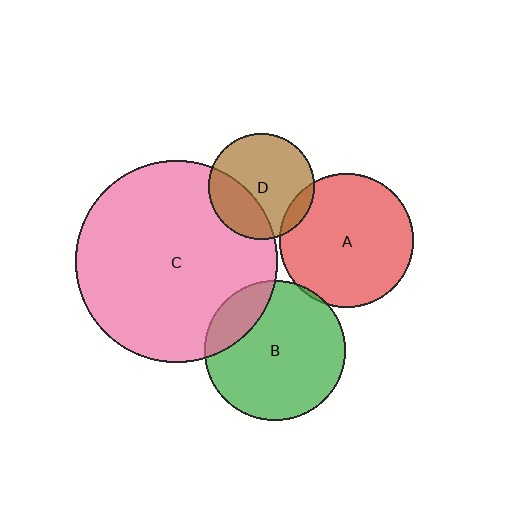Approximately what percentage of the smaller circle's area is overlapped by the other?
Approximately 20%.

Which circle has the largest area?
Circle C (pink).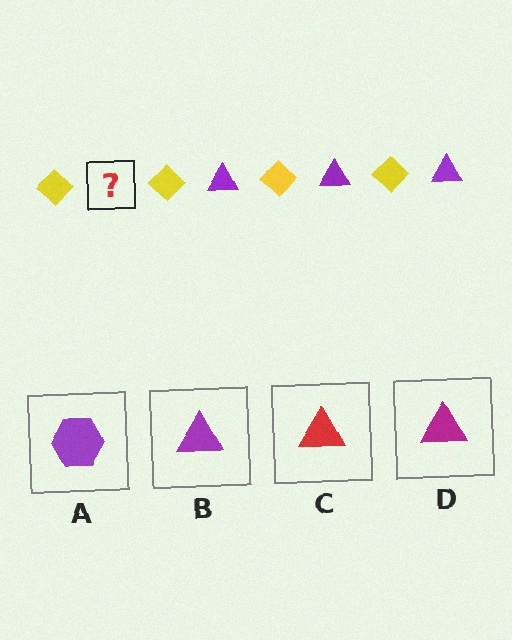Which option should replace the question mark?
Option B.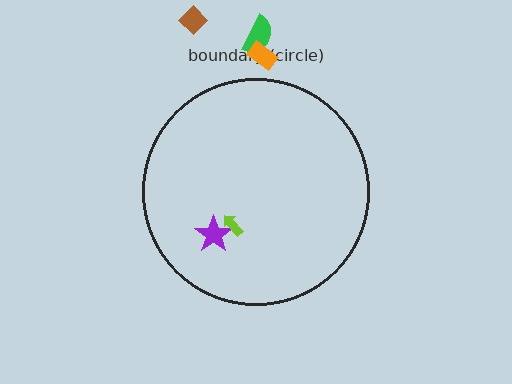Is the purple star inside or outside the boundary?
Inside.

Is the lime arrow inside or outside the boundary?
Inside.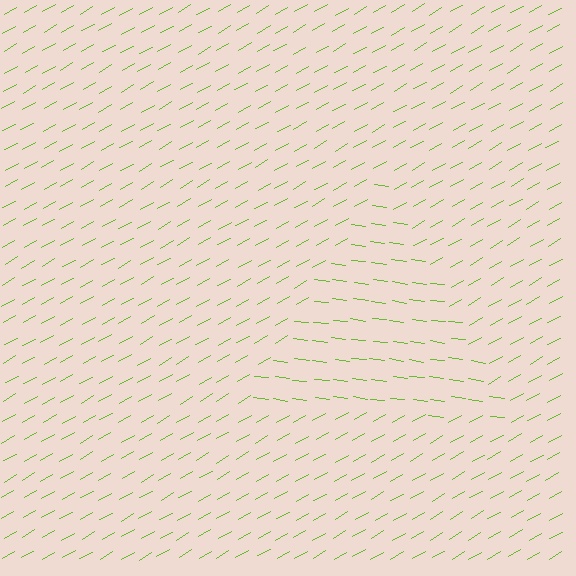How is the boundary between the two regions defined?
The boundary is defined purely by a change in line orientation (approximately 37 degrees difference). All lines are the same color and thickness.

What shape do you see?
I see a triangle.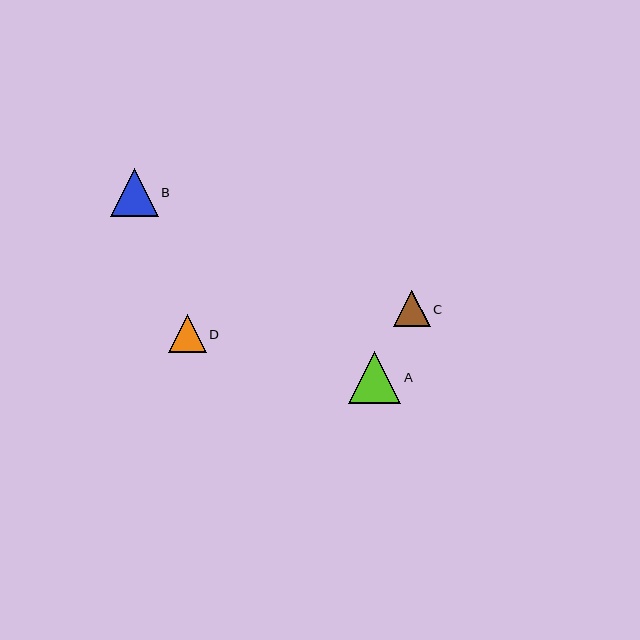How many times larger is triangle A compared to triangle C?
Triangle A is approximately 1.4 times the size of triangle C.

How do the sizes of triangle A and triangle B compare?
Triangle A and triangle B are approximately the same size.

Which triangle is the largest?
Triangle A is the largest with a size of approximately 52 pixels.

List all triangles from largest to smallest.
From largest to smallest: A, B, D, C.